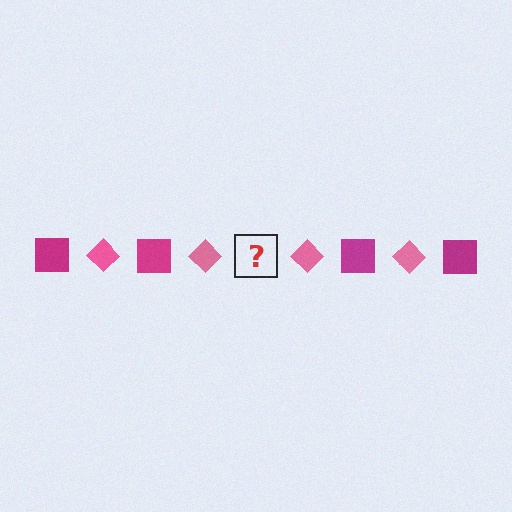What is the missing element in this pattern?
The missing element is a magenta square.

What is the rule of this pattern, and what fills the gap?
The rule is that the pattern alternates between magenta square and pink diamond. The gap should be filled with a magenta square.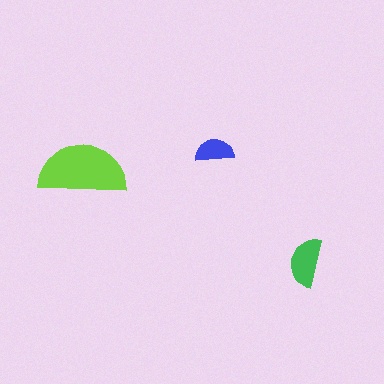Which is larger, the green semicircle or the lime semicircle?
The lime one.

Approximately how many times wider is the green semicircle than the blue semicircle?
About 1.5 times wider.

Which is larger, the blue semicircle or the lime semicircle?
The lime one.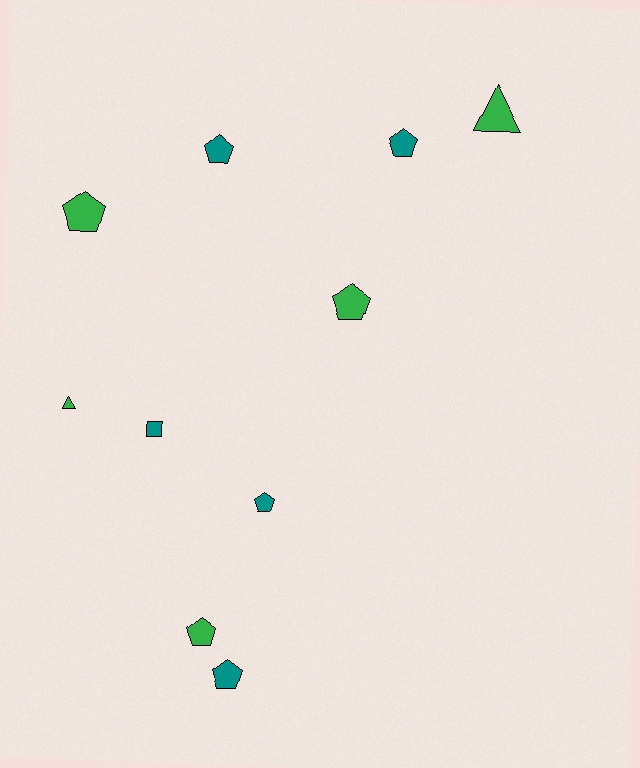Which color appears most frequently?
Teal, with 5 objects.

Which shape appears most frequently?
Pentagon, with 7 objects.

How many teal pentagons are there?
There are 4 teal pentagons.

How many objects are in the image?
There are 10 objects.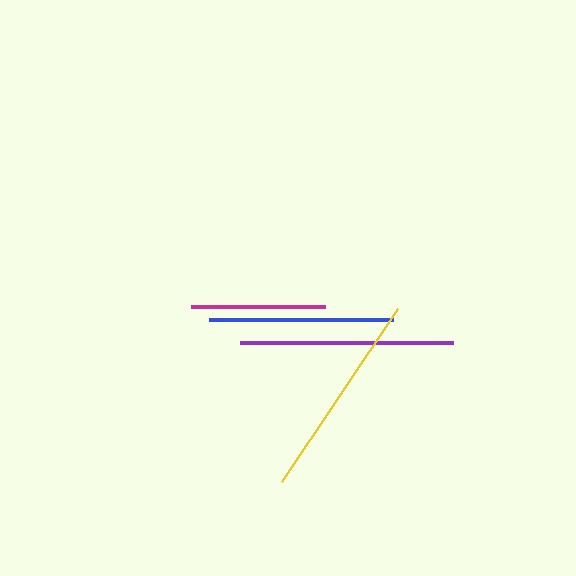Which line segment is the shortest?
The magenta line is the shortest at approximately 134 pixels.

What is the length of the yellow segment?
The yellow segment is approximately 208 pixels long.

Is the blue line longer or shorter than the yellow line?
The yellow line is longer than the blue line.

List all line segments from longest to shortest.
From longest to shortest: purple, yellow, blue, magenta.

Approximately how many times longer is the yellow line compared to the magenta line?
The yellow line is approximately 1.6 times the length of the magenta line.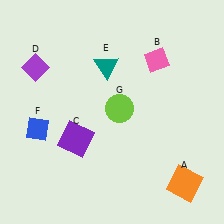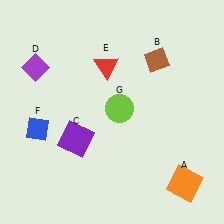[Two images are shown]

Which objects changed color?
B changed from pink to brown. E changed from teal to red.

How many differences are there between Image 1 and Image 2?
There are 2 differences between the two images.